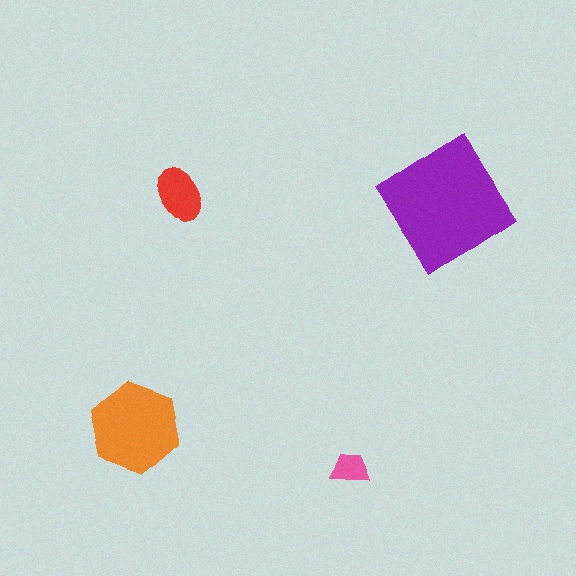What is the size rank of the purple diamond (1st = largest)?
1st.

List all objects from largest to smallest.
The purple diamond, the orange hexagon, the red ellipse, the pink trapezoid.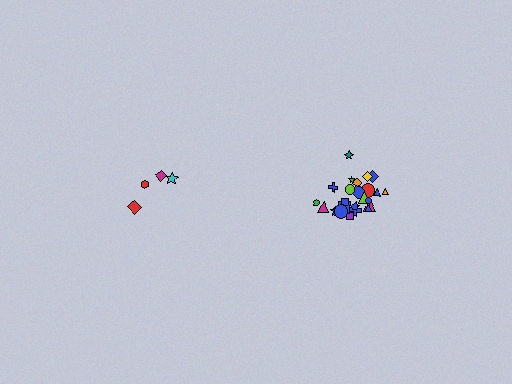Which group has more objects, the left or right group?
The right group.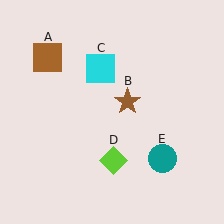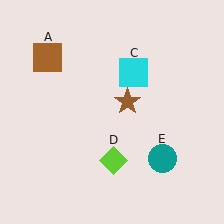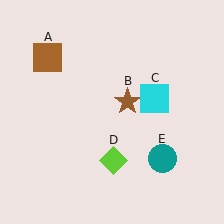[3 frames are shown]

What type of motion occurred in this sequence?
The cyan square (object C) rotated clockwise around the center of the scene.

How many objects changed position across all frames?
1 object changed position: cyan square (object C).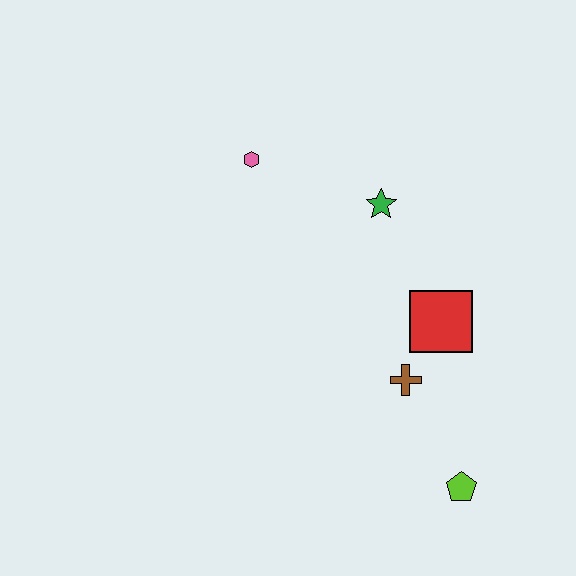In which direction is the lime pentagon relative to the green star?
The lime pentagon is below the green star.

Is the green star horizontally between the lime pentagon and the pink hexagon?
Yes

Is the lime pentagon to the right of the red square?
Yes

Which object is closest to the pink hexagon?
The green star is closest to the pink hexagon.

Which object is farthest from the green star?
The lime pentagon is farthest from the green star.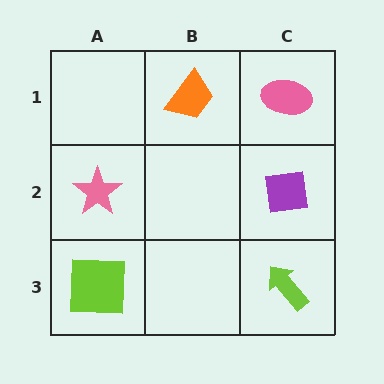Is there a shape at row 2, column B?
No, that cell is empty.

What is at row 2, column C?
A purple square.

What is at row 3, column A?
A lime square.